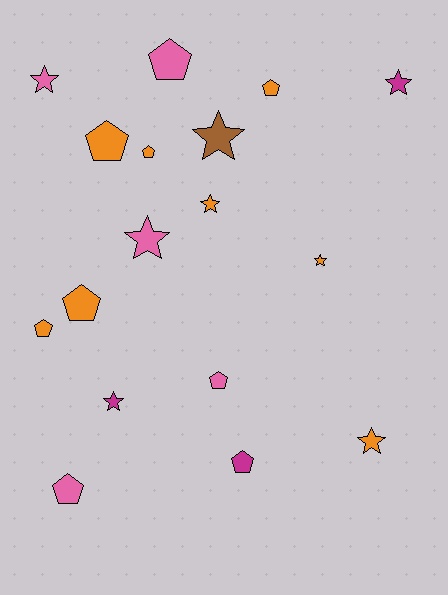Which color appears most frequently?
Orange, with 8 objects.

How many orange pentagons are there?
There are 5 orange pentagons.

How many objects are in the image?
There are 17 objects.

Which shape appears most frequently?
Pentagon, with 9 objects.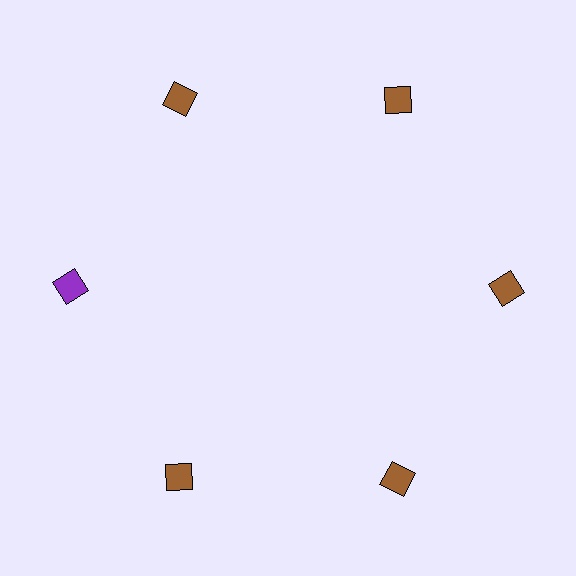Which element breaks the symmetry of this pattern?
The purple diamond at roughly the 9 o'clock position breaks the symmetry. All other shapes are brown diamonds.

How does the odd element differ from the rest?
It has a different color: purple instead of brown.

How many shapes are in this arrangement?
There are 6 shapes arranged in a ring pattern.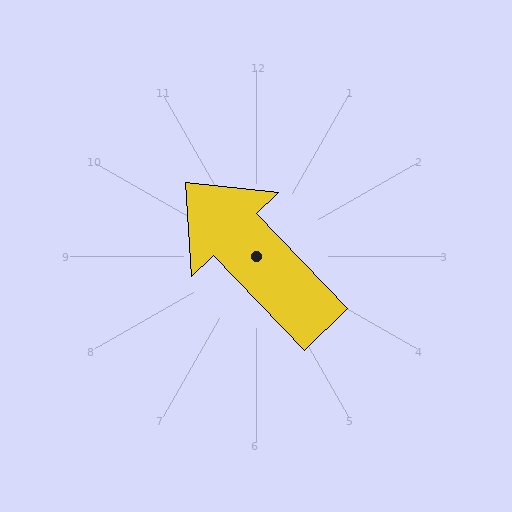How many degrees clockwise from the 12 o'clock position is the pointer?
Approximately 316 degrees.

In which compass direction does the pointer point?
Northwest.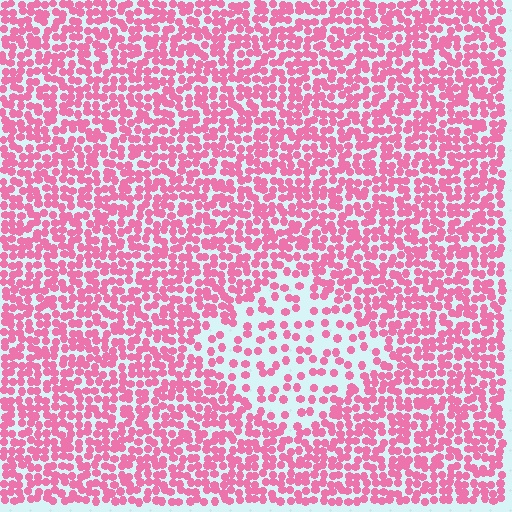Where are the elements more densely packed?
The elements are more densely packed outside the diamond boundary.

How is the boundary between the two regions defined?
The boundary is defined by a change in element density (approximately 2.3x ratio). All elements are the same color, size, and shape.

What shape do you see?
I see a diamond.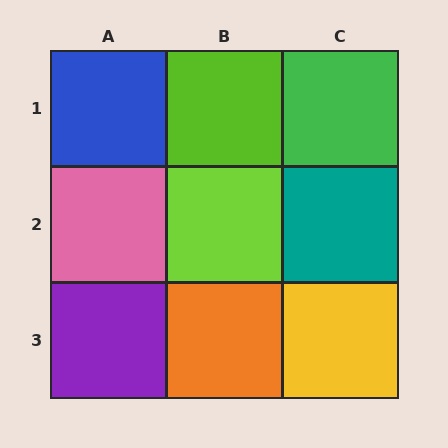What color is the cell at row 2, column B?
Lime.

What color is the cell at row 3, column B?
Orange.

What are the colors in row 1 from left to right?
Blue, lime, green.